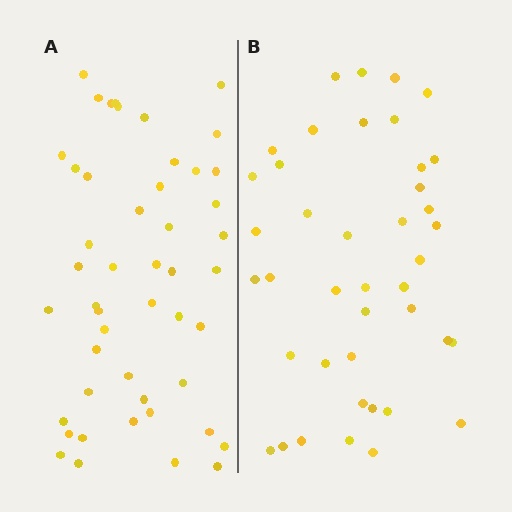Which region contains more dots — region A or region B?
Region A (the left region) has more dots.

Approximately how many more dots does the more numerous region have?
Region A has roughly 8 or so more dots than region B.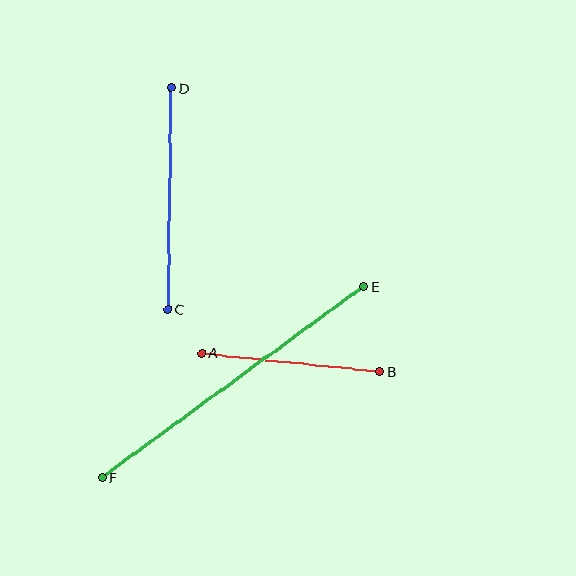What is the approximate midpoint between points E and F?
The midpoint is at approximately (233, 382) pixels.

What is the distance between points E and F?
The distance is approximately 324 pixels.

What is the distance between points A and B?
The distance is approximately 179 pixels.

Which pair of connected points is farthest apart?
Points E and F are farthest apart.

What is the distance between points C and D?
The distance is approximately 222 pixels.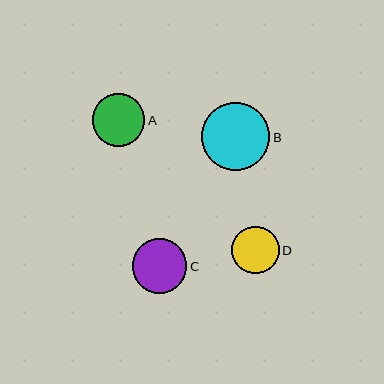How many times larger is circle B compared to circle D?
Circle B is approximately 1.4 times the size of circle D.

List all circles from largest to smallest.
From largest to smallest: B, C, A, D.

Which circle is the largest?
Circle B is the largest with a size of approximately 68 pixels.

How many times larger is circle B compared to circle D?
Circle B is approximately 1.4 times the size of circle D.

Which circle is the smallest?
Circle D is the smallest with a size of approximately 47 pixels.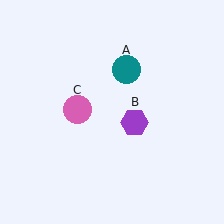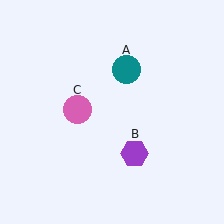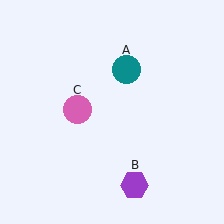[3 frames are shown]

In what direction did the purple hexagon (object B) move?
The purple hexagon (object B) moved down.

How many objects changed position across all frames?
1 object changed position: purple hexagon (object B).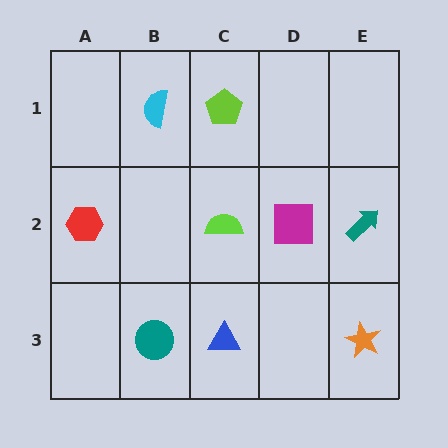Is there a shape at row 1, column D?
No, that cell is empty.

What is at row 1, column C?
A lime pentagon.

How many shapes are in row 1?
2 shapes.